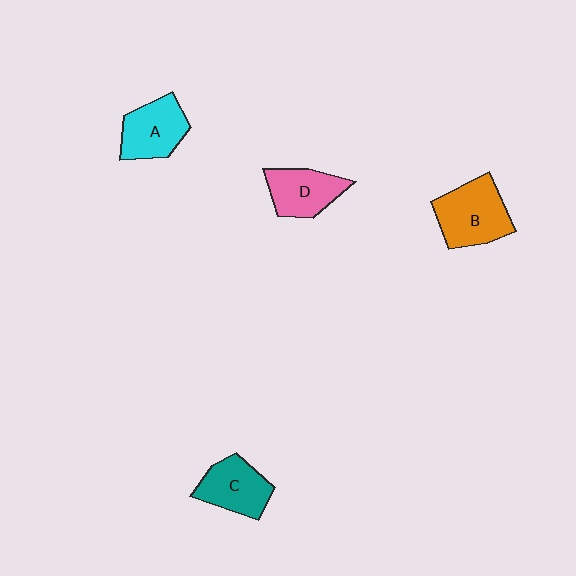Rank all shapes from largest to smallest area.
From largest to smallest: B (orange), A (cyan), C (teal), D (pink).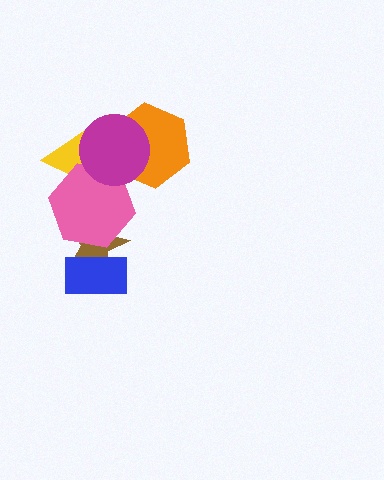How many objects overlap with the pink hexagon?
3 objects overlap with the pink hexagon.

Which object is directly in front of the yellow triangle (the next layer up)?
The orange hexagon is directly in front of the yellow triangle.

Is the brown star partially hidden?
Yes, it is partially covered by another shape.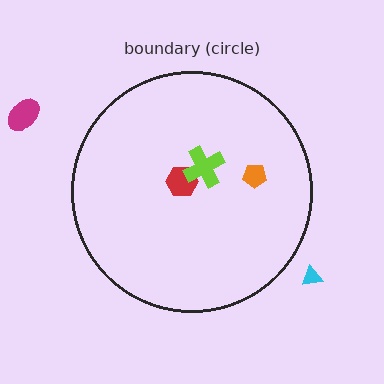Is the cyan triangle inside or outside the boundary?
Outside.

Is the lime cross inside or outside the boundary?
Inside.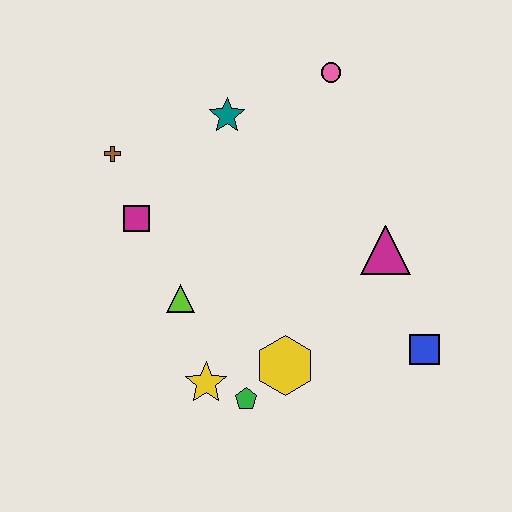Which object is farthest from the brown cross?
The blue square is farthest from the brown cross.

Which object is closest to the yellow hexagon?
The green pentagon is closest to the yellow hexagon.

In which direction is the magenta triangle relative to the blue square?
The magenta triangle is above the blue square.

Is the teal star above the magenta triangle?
Yes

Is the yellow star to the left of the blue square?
Yes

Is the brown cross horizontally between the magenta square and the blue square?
No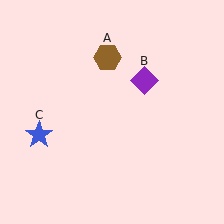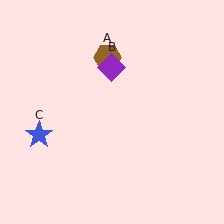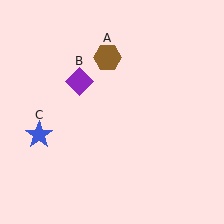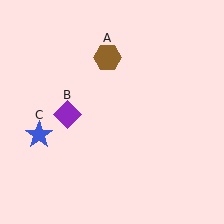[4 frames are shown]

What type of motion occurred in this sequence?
The purple diamond (object B) rotated counterclockwise around the center of the scene.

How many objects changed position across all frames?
1 object changed position: purple diamond (object B).